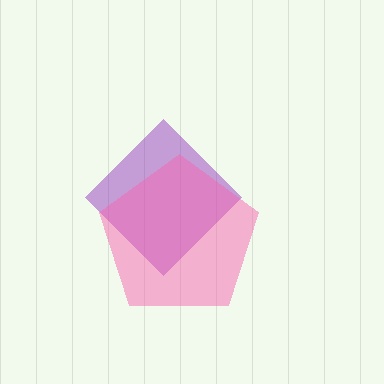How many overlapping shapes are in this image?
There are 2 overlapping shapes in the image.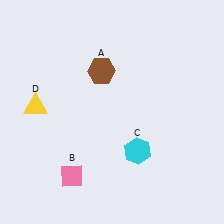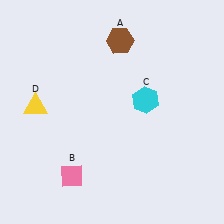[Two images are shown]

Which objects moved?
The objects that moved are: the brown hexagon (A), the cyan hexagon (C).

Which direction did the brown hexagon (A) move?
The brown hexagon (A) moved up.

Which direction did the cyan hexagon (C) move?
The cyan hexagon (C) moved up.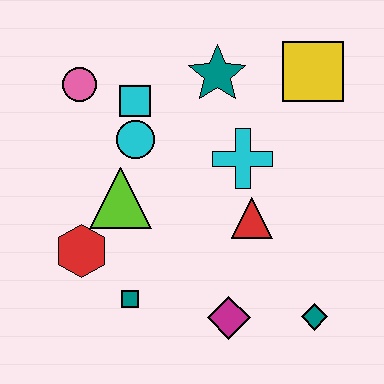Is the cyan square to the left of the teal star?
Yes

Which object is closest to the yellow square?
The teal star is closest to the yellow square.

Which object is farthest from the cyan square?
The teal diamond is farthest from the cyan square.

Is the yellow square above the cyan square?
Yes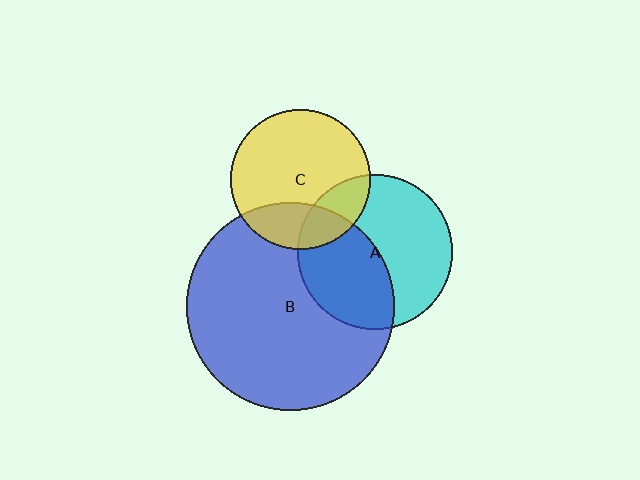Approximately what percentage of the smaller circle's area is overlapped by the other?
Approximately 45%.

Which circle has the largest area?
Circle B (blue).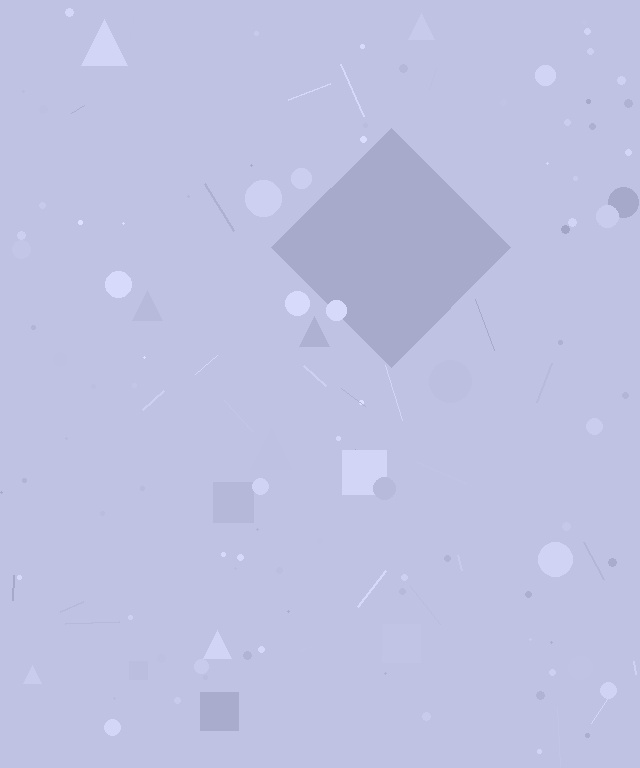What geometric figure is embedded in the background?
A diamond is embedded in the background.